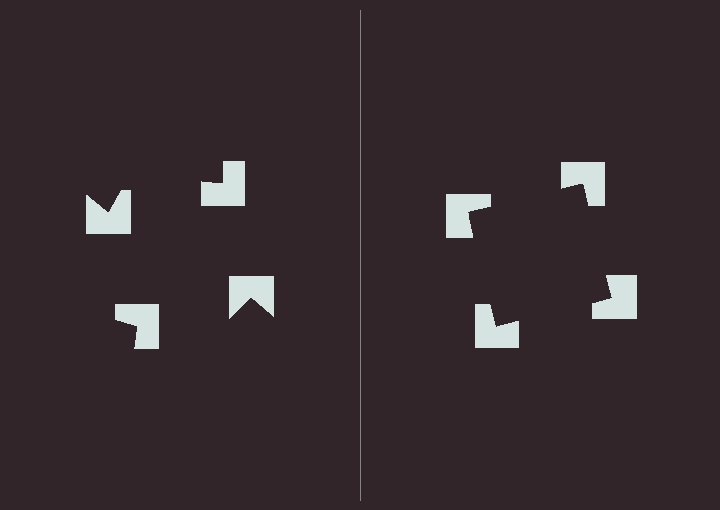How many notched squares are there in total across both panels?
8 — 4 on each side.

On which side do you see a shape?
An illusory square appears on the right side. On the left side the wedge cuts are rotated, so no coherent shape forms.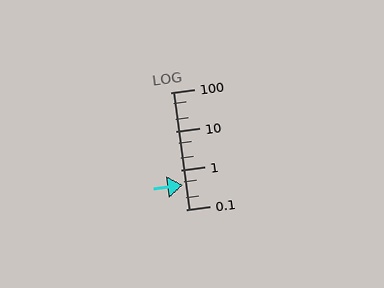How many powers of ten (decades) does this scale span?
The scale spans 3 decades, from 0.1 to 100.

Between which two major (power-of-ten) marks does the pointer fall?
The pointer is between 0.1 and 1.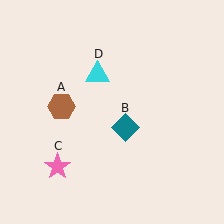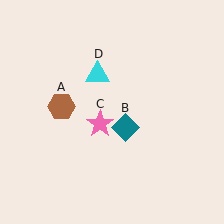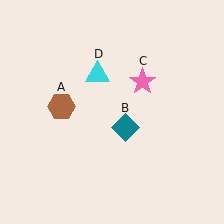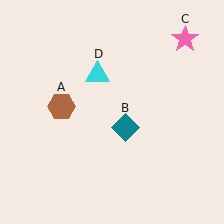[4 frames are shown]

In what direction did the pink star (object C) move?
The pink star (object C) moved up and to the right.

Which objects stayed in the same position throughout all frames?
Brown hexagon (object A) and teal diamond (object B) and cyan triangle (object D) remained stationary.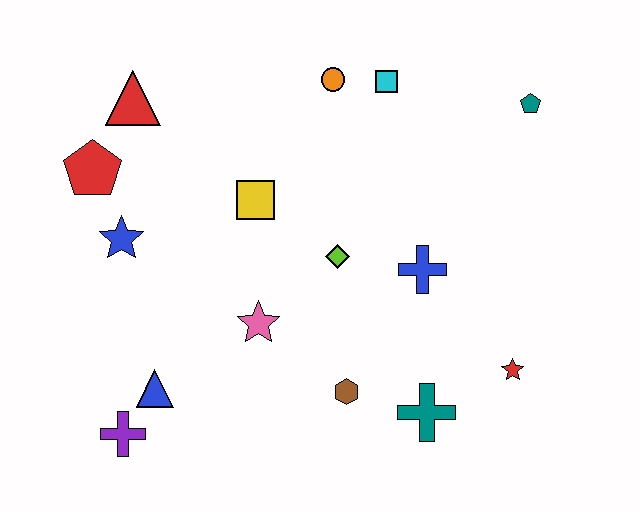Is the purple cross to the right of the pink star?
No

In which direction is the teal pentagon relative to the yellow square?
The teal pentagon is to the right of the yellow square.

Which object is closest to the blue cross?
The lime diamond is closest to the blue cross.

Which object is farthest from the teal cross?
The red triangle is farthest from the teal cross.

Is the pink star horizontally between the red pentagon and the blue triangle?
No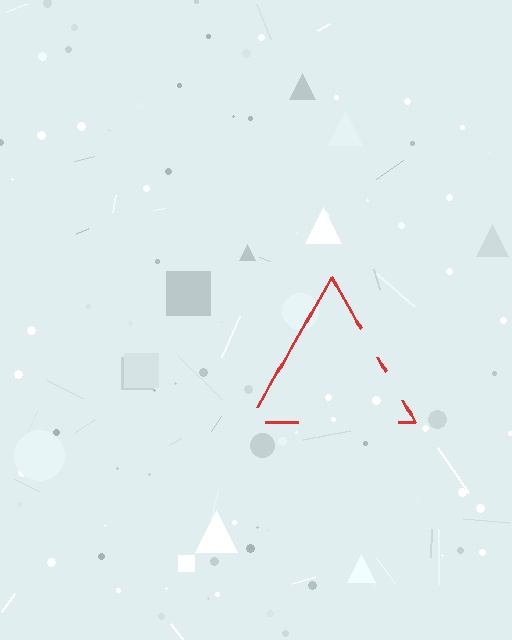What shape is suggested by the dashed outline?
The dashed outline suggests a triangle.